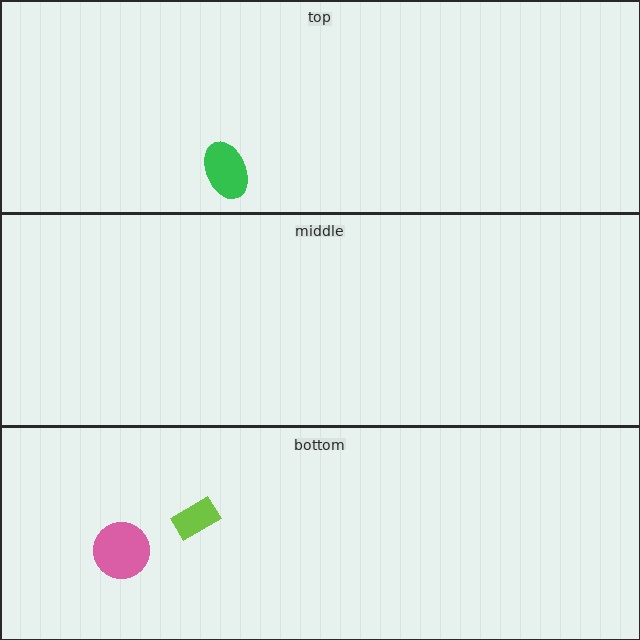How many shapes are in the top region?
1.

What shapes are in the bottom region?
The pink circle, the lime rectangle.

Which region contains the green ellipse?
The top region.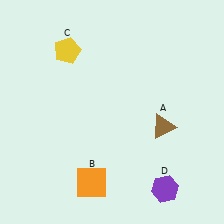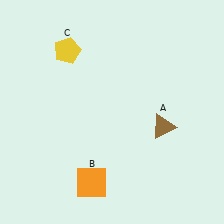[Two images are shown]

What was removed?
The purple hexagon (D) was removed in Image 2.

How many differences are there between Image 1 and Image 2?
There is 1 difference between the two images.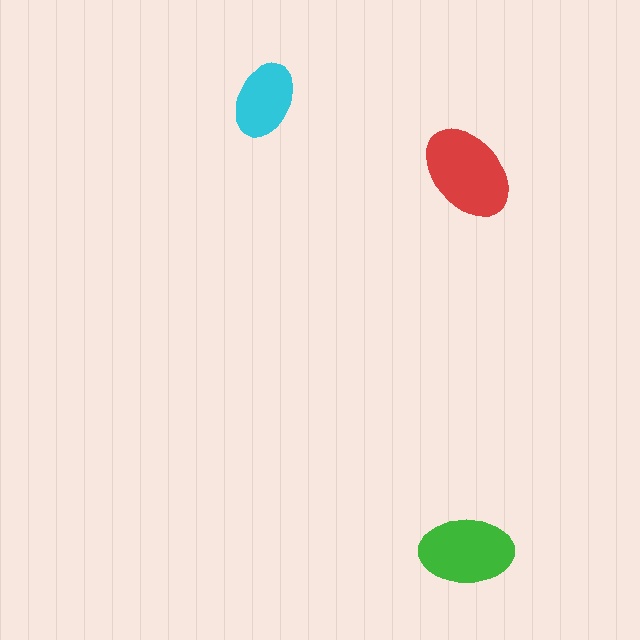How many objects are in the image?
There are 3 objects in the image.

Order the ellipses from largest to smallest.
the red one, the green one, the cyan one.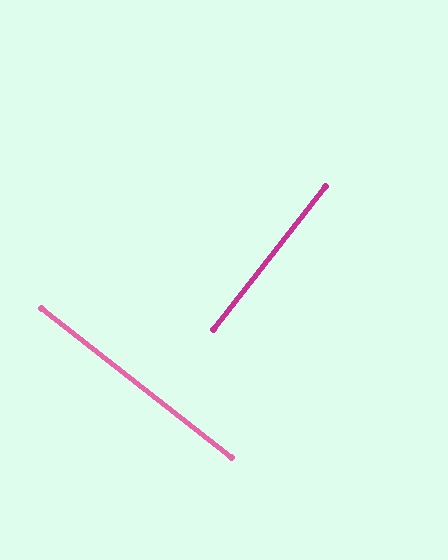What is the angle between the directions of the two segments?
Approximately 90 degrees.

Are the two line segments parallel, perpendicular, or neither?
Perpendicular — they meet at approximately 90°.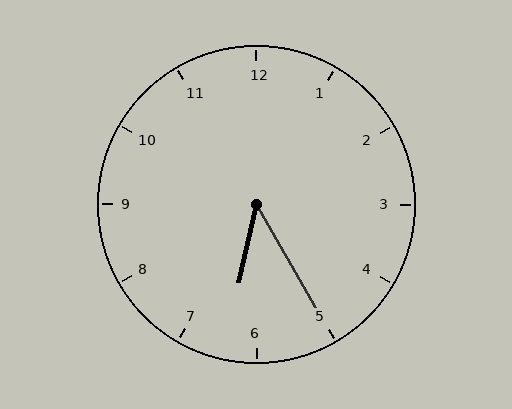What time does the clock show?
6:25.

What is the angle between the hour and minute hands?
Approximately 42 degrees.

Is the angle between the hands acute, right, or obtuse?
It is acute.